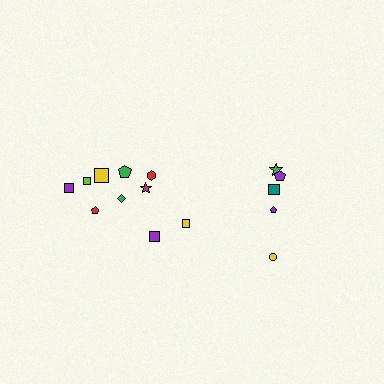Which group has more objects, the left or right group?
The left group.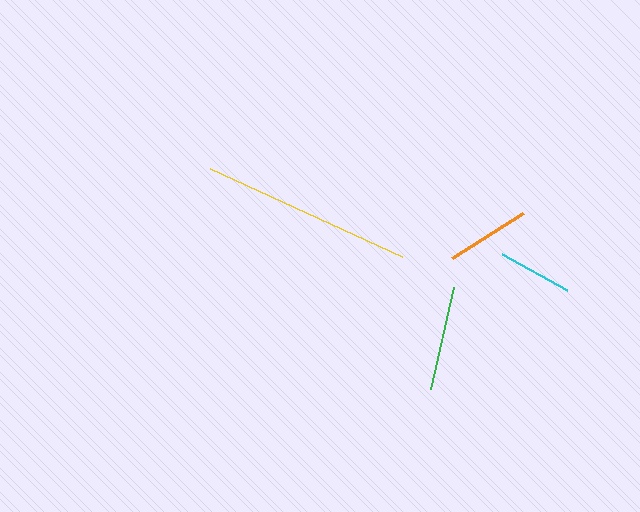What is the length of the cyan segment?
The cyan segment is approximately 75 pixels long.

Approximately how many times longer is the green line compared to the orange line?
The green line is approximately 1.3 times the length of the orange line.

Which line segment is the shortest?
The cyan line is the shortest at approximately 75 pixels.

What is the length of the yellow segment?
The yellow segment is approximately 211 pixels long.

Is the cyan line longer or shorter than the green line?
The green line is longer than the cyan line.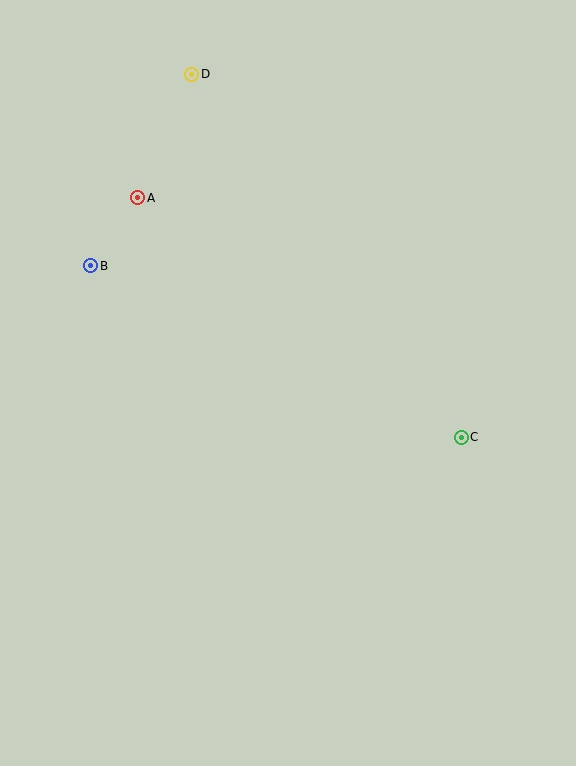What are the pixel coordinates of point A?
Point A is at (138, 198).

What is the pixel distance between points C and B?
The distance between C and B is 408 pixels.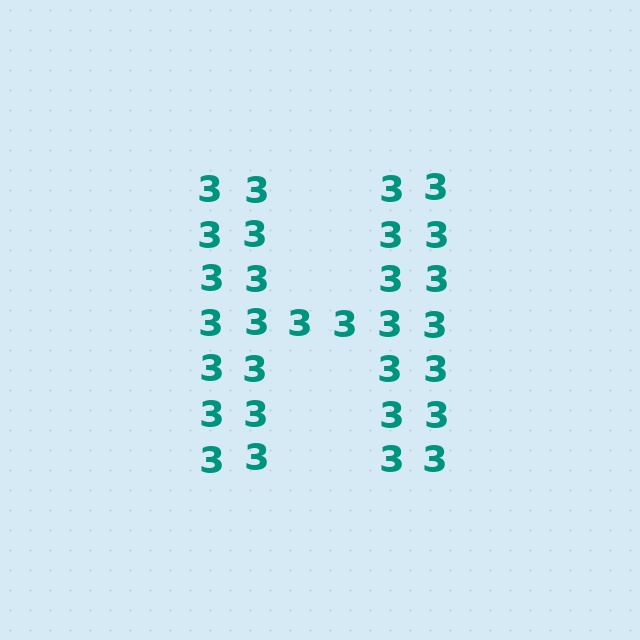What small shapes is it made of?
It is made of small digit 3's.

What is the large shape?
The large shape is the letter H.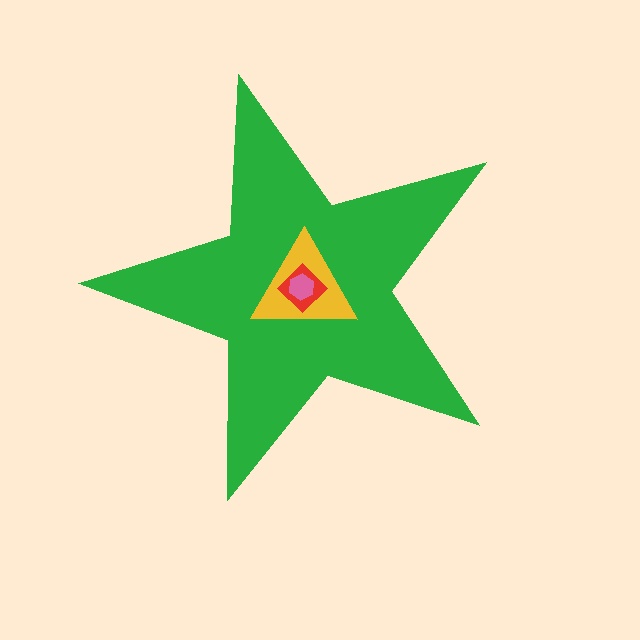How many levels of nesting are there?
4.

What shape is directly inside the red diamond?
The pink hexagon.